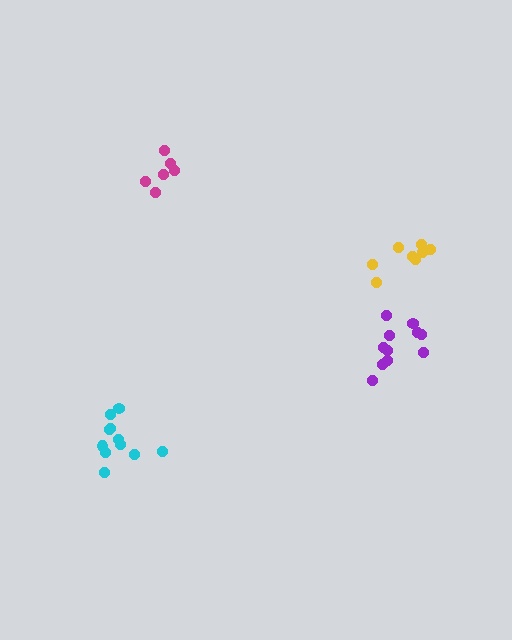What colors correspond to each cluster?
The clusters are colored: yellow, magenta, purple, cyan.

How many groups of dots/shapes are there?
There are 4 groups.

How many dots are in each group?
Group 1: 8 dots, Group 2: 6 dots, Group 3: 11 dots, Group 4: 11 dots (36 total).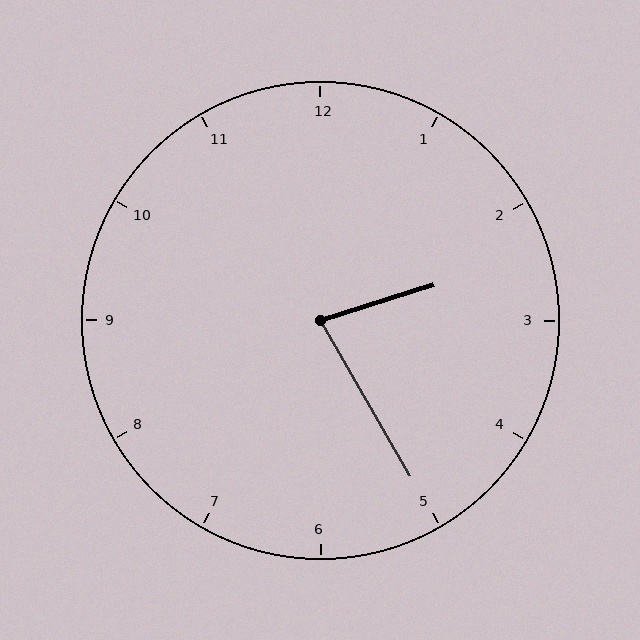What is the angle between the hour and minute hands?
Approximately 78 degrees.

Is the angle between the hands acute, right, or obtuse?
It is acute.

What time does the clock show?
2:25.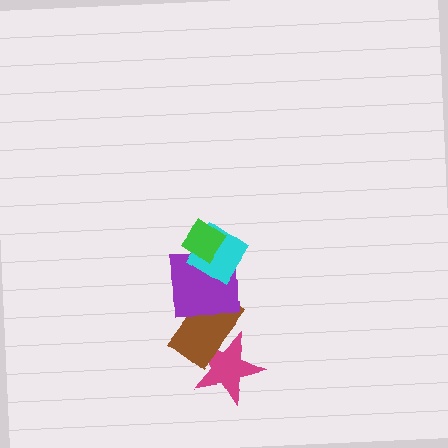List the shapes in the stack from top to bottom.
From top to bottom: the green diamond, the cyan diamond, the purple square, the brown rectangle, the magenta star.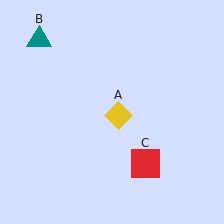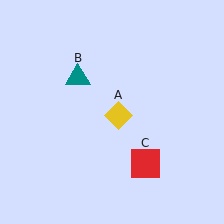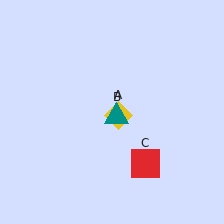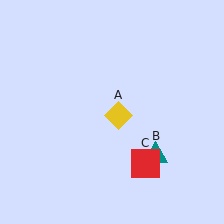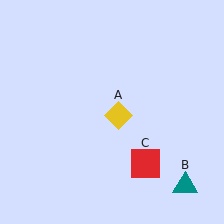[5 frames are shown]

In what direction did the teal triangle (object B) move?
The teal triangle (object B) moved down and to the right.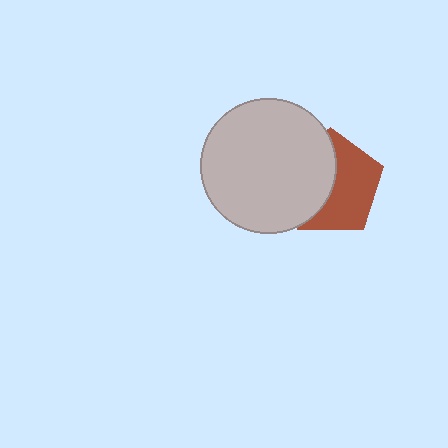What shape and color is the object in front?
The object in front is a light gray circle.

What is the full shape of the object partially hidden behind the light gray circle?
The partially hidden object is a brown pentagon.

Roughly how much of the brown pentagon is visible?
About half of it is visible (roughly 53%).